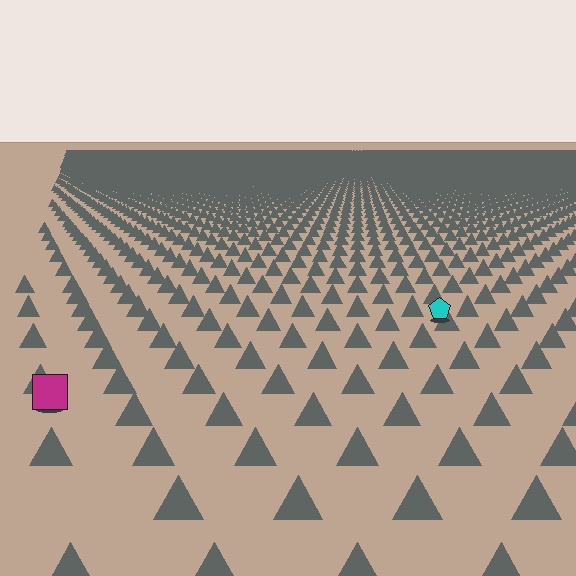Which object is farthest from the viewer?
The cyan pentagon is farthest from the viewer. It appears smaller and the ground texture around it is denser.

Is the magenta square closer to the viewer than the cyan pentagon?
Yes. The magenta square is closer — you can tell from the texture gradient: the ground texture is coarser near it.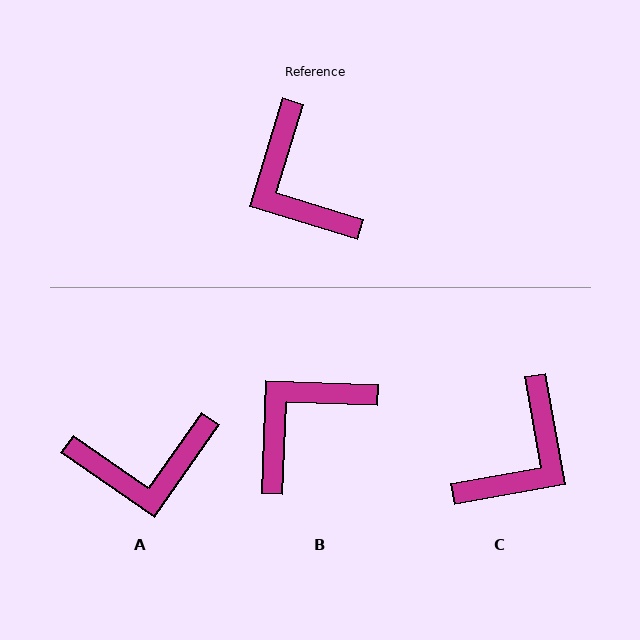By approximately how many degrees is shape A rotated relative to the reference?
Approximately 72 degrees counter-clockwise.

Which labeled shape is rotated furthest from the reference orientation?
C, about 117 degrees away.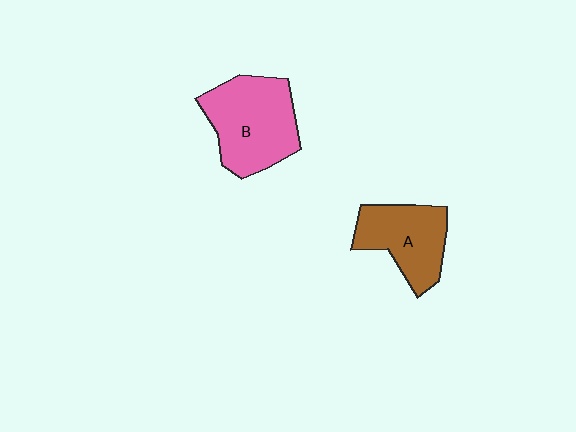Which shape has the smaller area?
Shape A (brown).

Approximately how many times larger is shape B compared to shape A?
Approximately 1.3 times.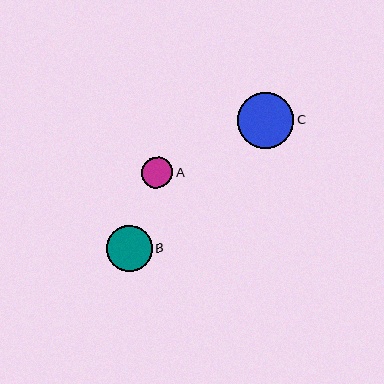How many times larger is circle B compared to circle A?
Circle B is approximately 1.5 times the size of circle A.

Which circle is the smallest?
Circle A is the smallest with a size of approximately 31 pixels.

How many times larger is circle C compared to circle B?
Circle C is approximately 1.2 times the size of circle B.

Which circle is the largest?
Circle C is the largest with a size of approximately 56 pixels.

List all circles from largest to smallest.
From largest to smallest: C, B, A.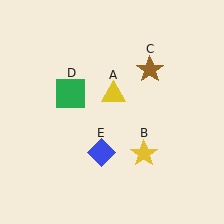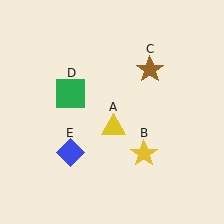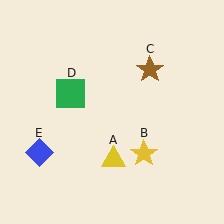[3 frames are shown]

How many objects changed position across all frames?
2 objects changed position: yellow triangle (object A), blue diamond (object E).